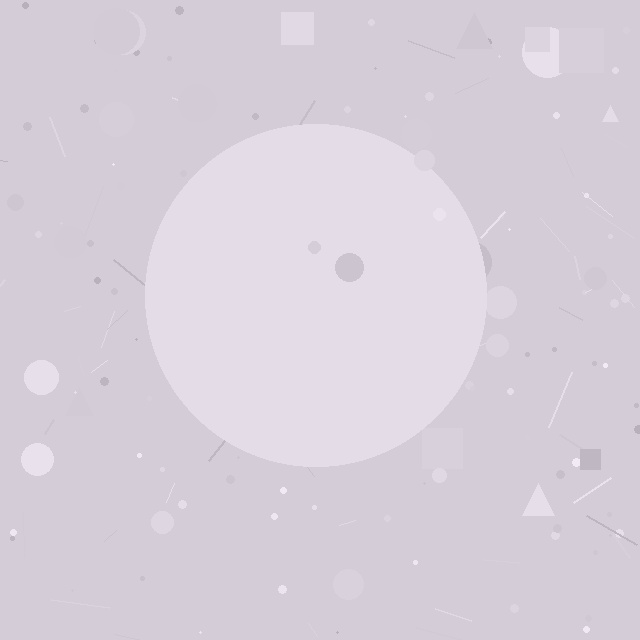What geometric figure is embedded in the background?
A circle is embedded in the background.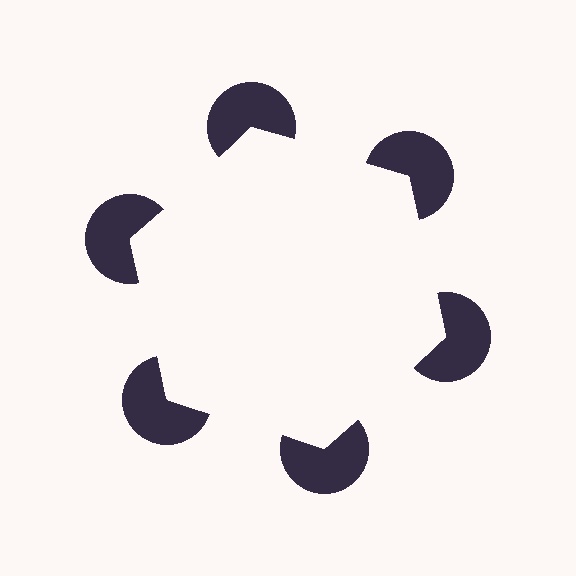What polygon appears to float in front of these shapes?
An illusory hexagon — its edges are inferred from the aligned wedge cuts in the pac-man discs, not physically drawn.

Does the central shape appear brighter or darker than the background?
It typically appears slightly brighter than the background, even though no actual brightness change is drawn.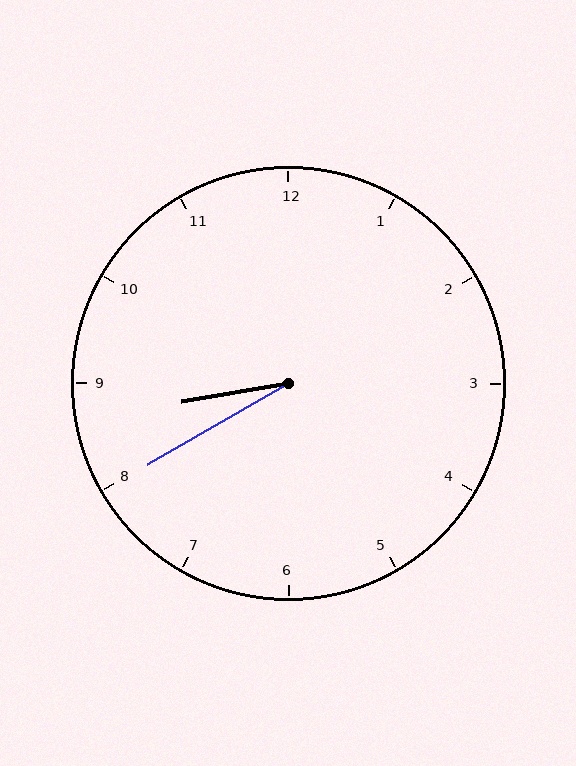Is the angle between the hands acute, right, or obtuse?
It is acute.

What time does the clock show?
8:40.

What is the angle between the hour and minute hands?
Approximately 20 degrees.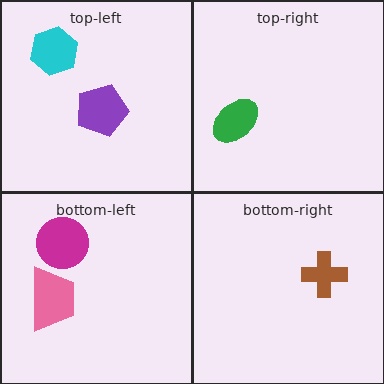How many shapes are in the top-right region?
1.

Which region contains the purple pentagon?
The top-left region.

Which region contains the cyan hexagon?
The top-left region.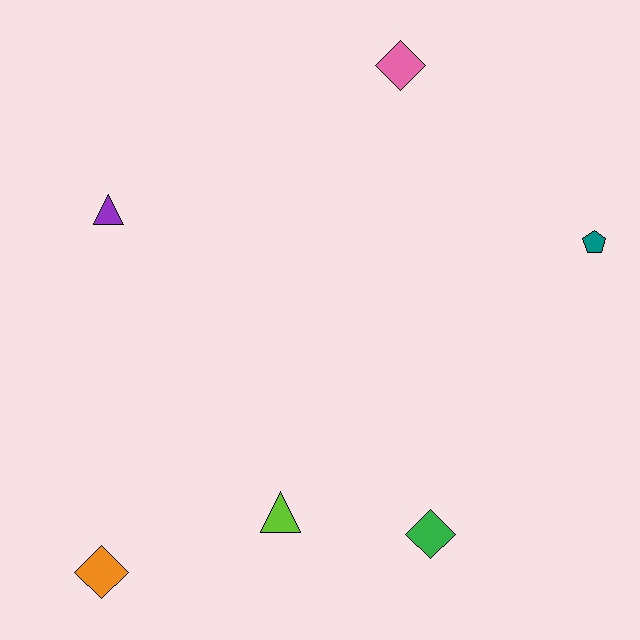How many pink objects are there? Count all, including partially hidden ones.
There is 1 pink object.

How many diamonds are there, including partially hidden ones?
There are 3 diamonds.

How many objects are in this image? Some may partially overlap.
There are 6 objects.